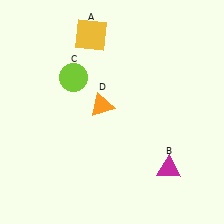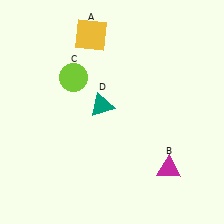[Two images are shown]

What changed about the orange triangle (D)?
In Image 1, D is orange. In Image 2, it changed to teal.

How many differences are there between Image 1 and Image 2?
There is 1 difference between the two images.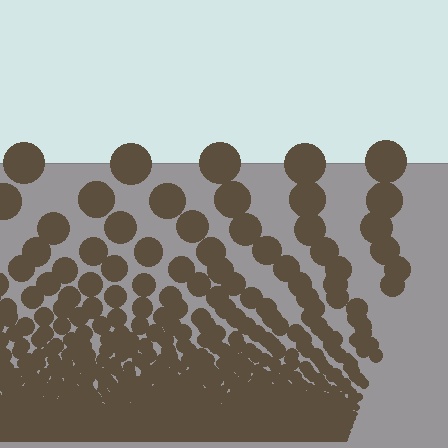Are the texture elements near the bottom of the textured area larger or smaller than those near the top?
Smaller. The gradient is inverted — elements near the bottom are smaller and denser.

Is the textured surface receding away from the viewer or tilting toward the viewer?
The surface appears to tilt toward the viewer. Texture elements get larger and sparser toward the top.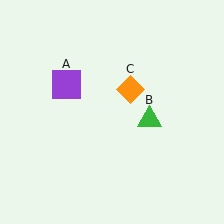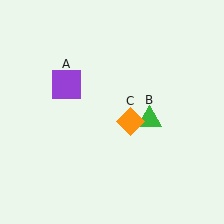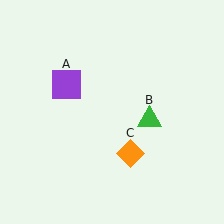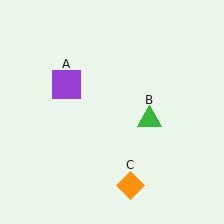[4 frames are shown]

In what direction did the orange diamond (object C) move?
The orange diamond (object C) moved down.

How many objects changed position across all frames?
1 object changed position: orange diamond (object C).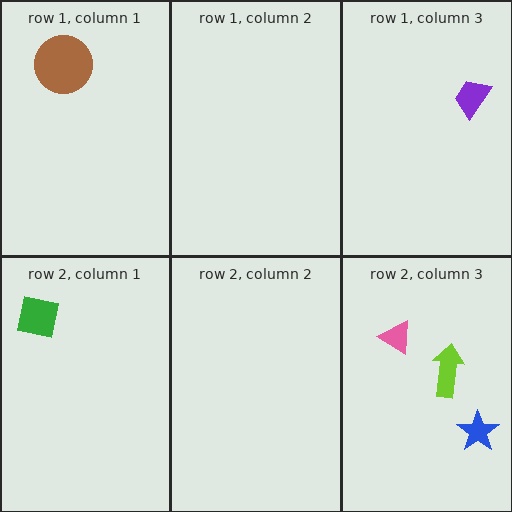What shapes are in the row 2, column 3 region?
The lime arrow, the blue star, the pink triangle.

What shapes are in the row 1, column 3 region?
The purple trapezoid.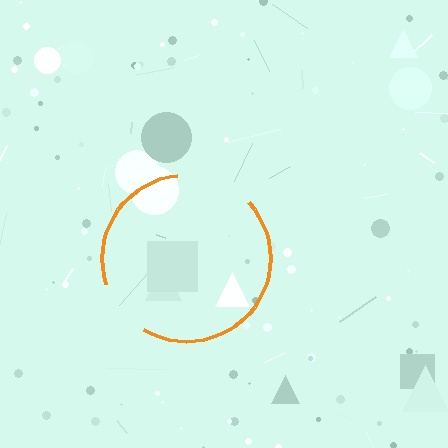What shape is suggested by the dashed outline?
The dashed outline suggests a circle.